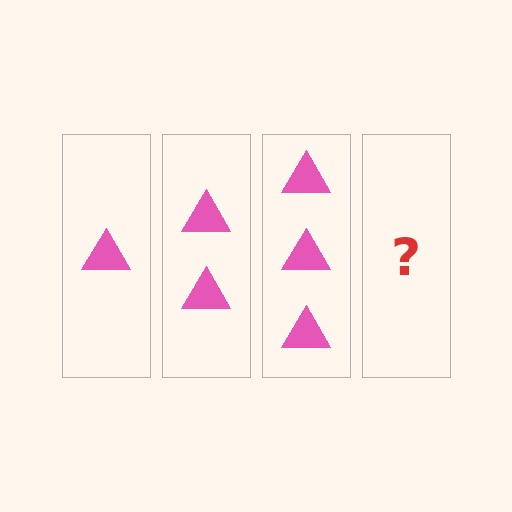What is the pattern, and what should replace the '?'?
The pattern is that each step adds one more triangle. The '?' should be 4 triangles.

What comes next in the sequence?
The next element should be 4 triangles.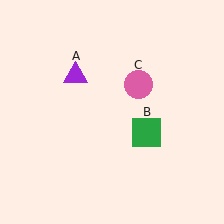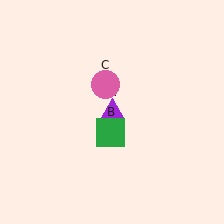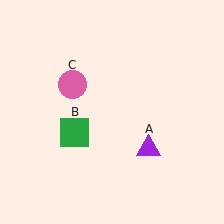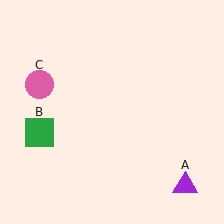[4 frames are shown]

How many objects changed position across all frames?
3 objects changed position: purple triangle (object A), green square (object B), pink circle (object C).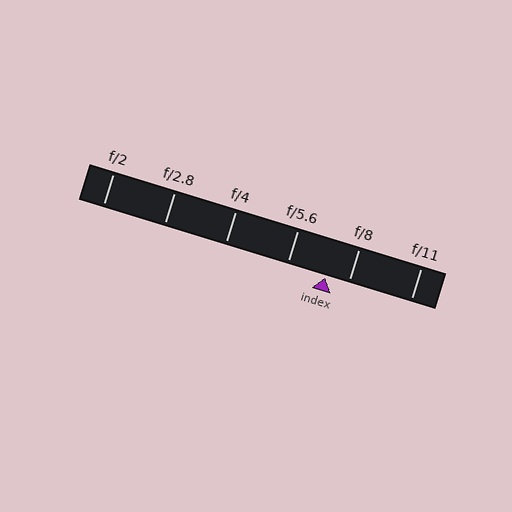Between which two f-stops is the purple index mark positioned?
The index mark is between f/5.6 and f/8.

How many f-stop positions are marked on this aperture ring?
There are 6 f-stop positions marked.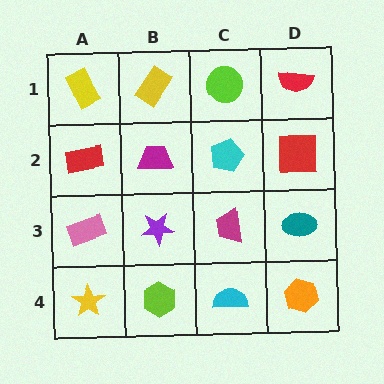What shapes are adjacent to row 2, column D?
A red semicircle (row 1, column D), a teal ellipse (row 3, column D), a cyan pentagon (row 2, column C).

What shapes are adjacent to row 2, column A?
A yellow rectangle (row 1, column A), a pink rectangle (row 3, column A), a magenta trapezoid (row 2, column B).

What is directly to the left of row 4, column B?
A yellow star.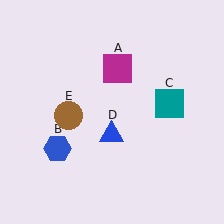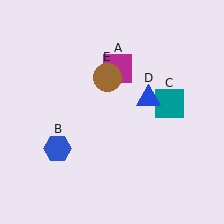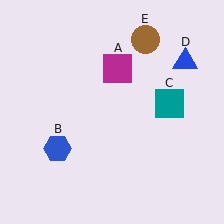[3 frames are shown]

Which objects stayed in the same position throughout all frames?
Magenta square (object A) and blue hexagon (object B) and teal square (object C) remained stationary.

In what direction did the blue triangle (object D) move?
The blue triangle (object D) moved up and to the right.